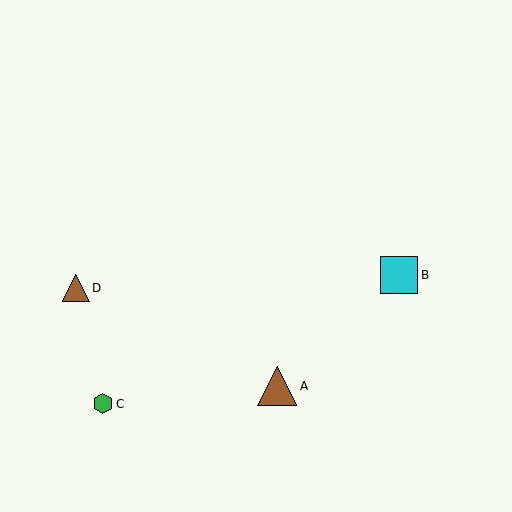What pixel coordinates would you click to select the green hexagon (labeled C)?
Click at (103, 404) to select the green hexagon C.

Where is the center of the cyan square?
The center of the cyan square is at (399, 275).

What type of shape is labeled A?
Shape A is a brown triangle.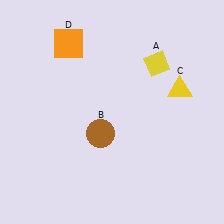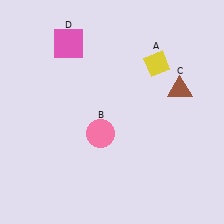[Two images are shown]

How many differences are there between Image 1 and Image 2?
There are 3 differences between the two images.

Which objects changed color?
B changed from brown to pink. C changed from yellow to brown. D changed from orange to pink.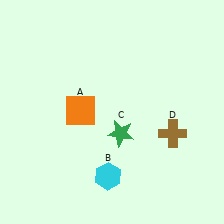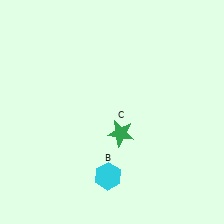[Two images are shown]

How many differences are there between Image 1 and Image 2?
There are 2 differences between the two images.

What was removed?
The orange square (A), the brown cross (D) were removed in Image 2.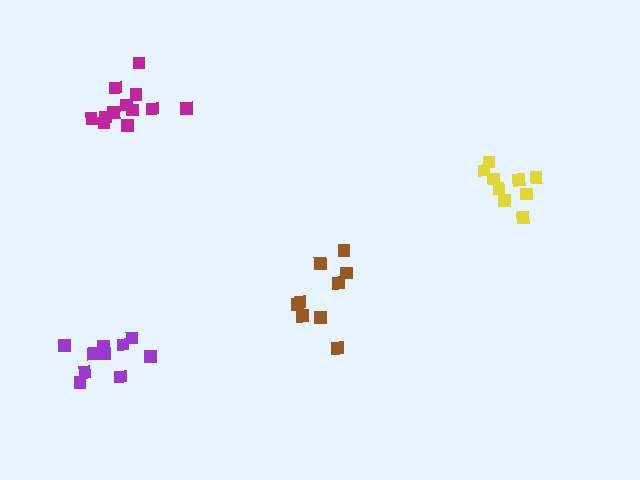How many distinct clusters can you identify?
There are 4 distinct clusters.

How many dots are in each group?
Group 1: 9 dots, Group 2: 9 dots, Group 3: 10 dots, Group 4: 12 dots (40 total).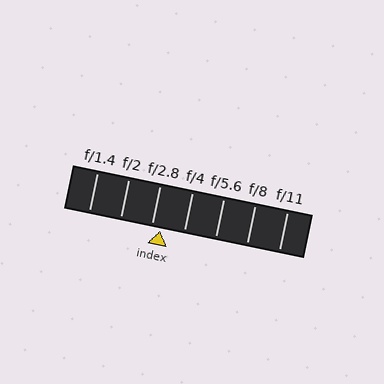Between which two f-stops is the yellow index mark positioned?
The index mark is between f/2.8 and f/4.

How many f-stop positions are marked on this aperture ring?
There are 7 f-stop positions marked.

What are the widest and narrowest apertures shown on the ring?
The widest aperture shown is f/1.4 and the narrowest is f/11.